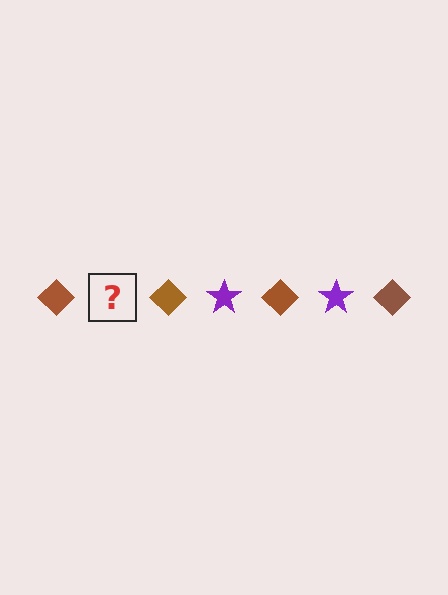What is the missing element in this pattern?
The missing element is a purple star.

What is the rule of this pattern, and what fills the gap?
The rule is that the pattern alternates between brown diamond and purple star. The gap should be filled with a purple star.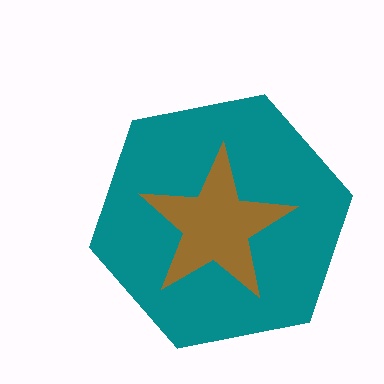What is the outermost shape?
The teal hexagon.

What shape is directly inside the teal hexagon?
The brown star.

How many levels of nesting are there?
2.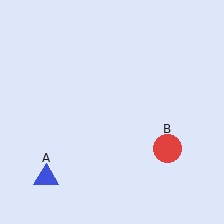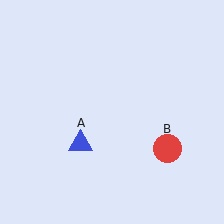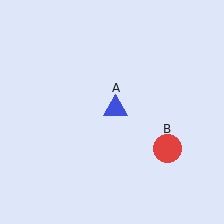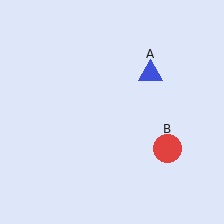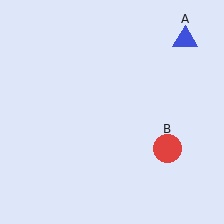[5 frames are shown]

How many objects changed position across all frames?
1 object changed position: blue triangle (object A).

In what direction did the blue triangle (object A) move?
The blue triangle (object A) moved up and to the right.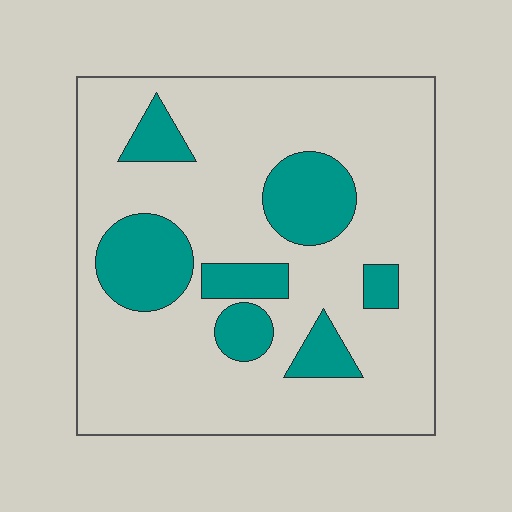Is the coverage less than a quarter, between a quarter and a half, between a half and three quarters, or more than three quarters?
Less than a quarter.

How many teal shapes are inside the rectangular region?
7.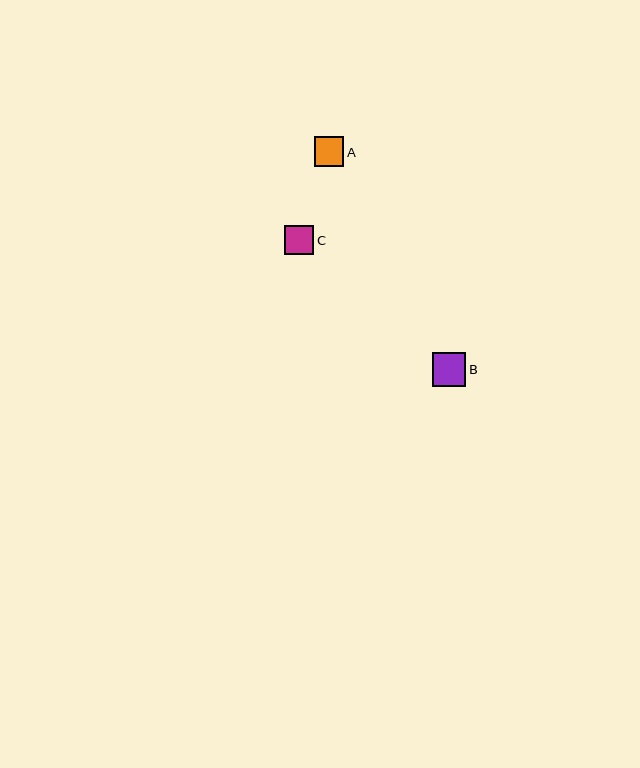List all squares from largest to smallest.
From largest to smallest: B, A, C.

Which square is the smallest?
Square C is the smallest with a size of approximately 29 pixels.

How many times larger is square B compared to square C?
Square B is approximately 1.1 times the size of square C.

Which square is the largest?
Square B is the largest with a size of approximately 33 pixels.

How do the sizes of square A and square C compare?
Square A and square C are approximately the same size.